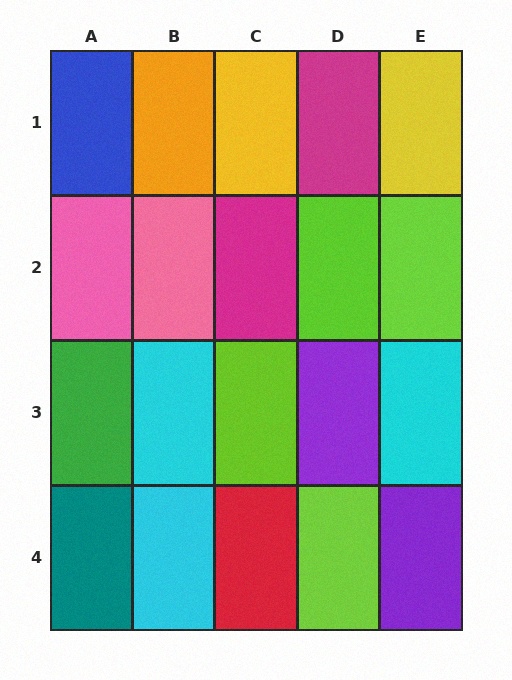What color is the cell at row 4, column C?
Red.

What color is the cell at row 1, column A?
Blue.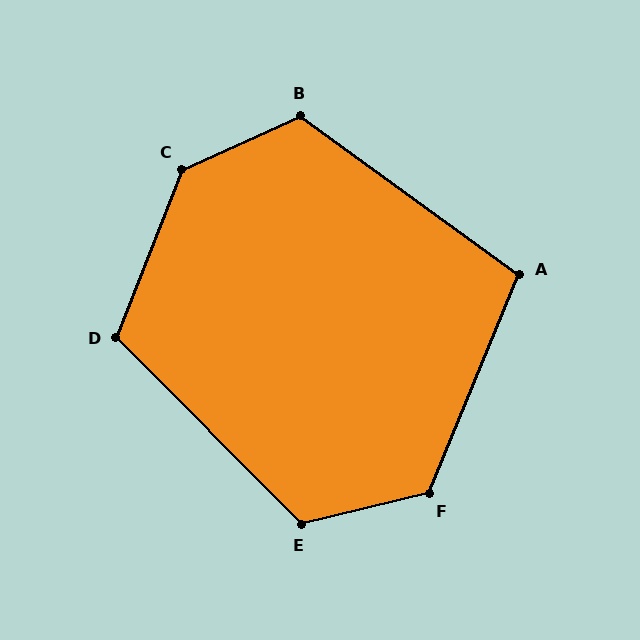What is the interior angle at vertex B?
Approximately 120 degrees (obtuse).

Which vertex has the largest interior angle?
C, at approximately 135 degrees.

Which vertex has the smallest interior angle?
A, at approximately 103 degrees.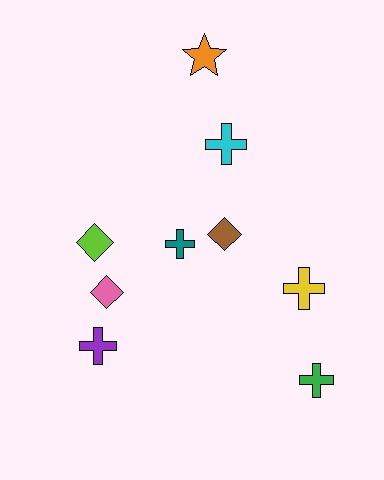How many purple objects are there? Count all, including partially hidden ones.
There is 1 purple object.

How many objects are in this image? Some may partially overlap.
There are 9 objects.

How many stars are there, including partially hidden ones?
There is 1 star.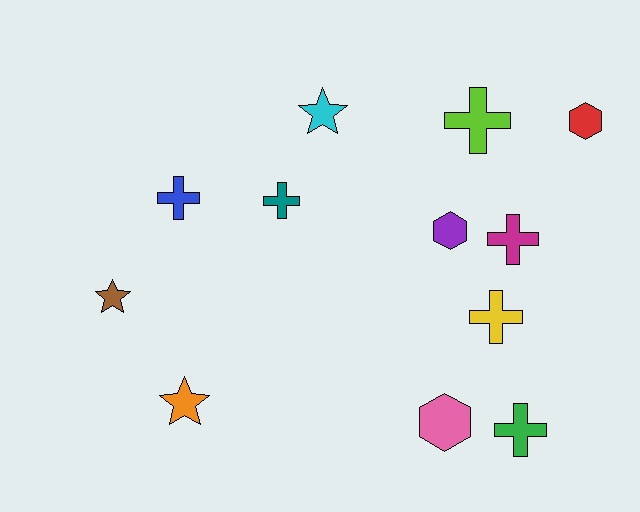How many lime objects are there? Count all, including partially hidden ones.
There is 1 lime object.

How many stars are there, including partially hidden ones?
There are 3 stars.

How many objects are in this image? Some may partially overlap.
There are 12 objects.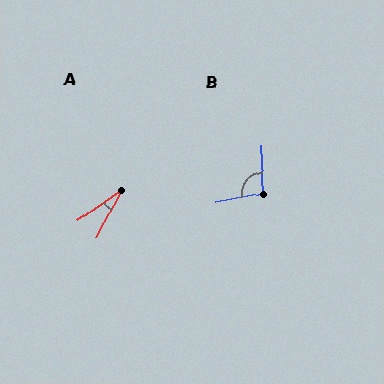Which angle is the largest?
B, at approximately 98 degrees.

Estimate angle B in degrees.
Approximately 98 degrees.